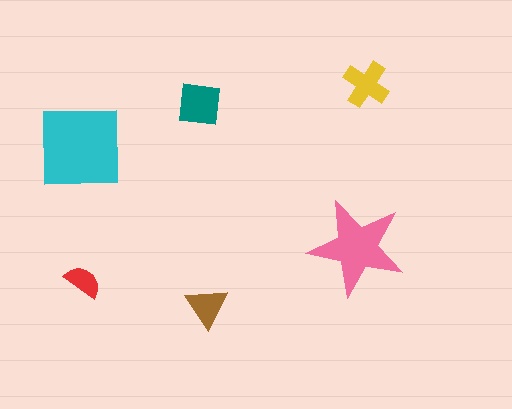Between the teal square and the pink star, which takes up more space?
The pink star.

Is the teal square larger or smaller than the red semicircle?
Larger.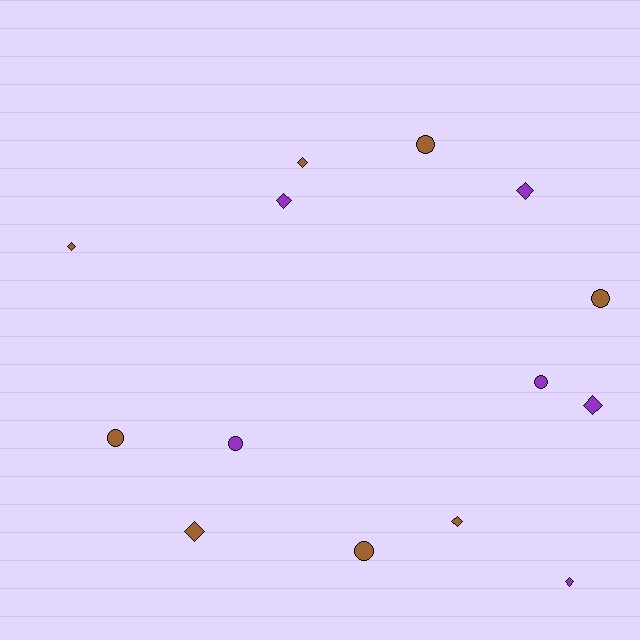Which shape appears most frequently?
Diamond, with 8 objects.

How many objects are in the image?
There are 14 objects.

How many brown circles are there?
There are 4 brown circles.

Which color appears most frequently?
Brown, with 8 objects.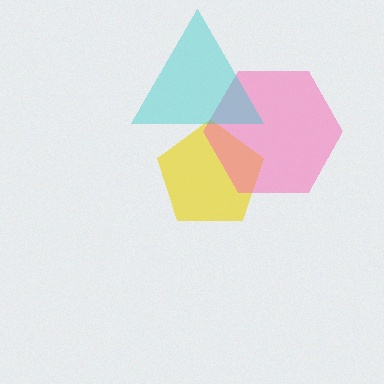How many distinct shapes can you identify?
There are 3 distinct shapes: a yellow pentagon, a pink hexagon, a cyan triangle.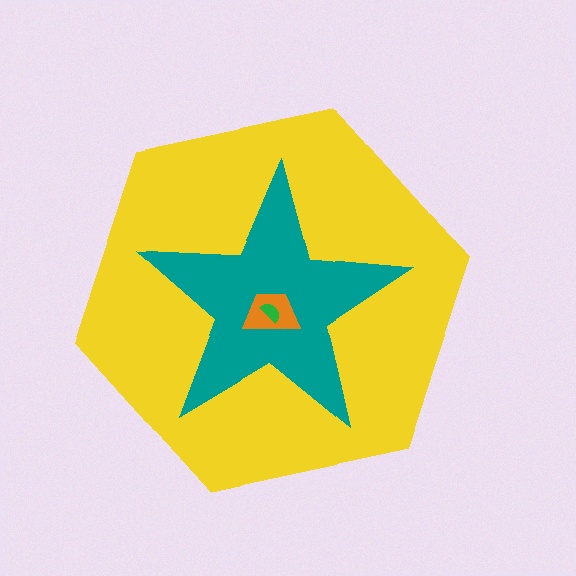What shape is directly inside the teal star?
The orange trapezoid.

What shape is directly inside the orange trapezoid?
The green semicircle.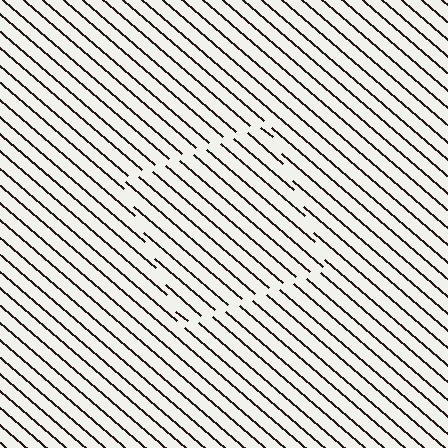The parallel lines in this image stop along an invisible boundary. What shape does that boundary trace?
An illusory square. The interior of the shape contains the same grating, shifted by half a period — the contour is defined by the phase discontinuity where line-ends from the inner and outer gratings abut.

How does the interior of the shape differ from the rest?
The interior of the shape contains the same grating, shifted by half a period — the contour is defined by the phase discontinuity where line-ends from the inner and outer gratings abut.